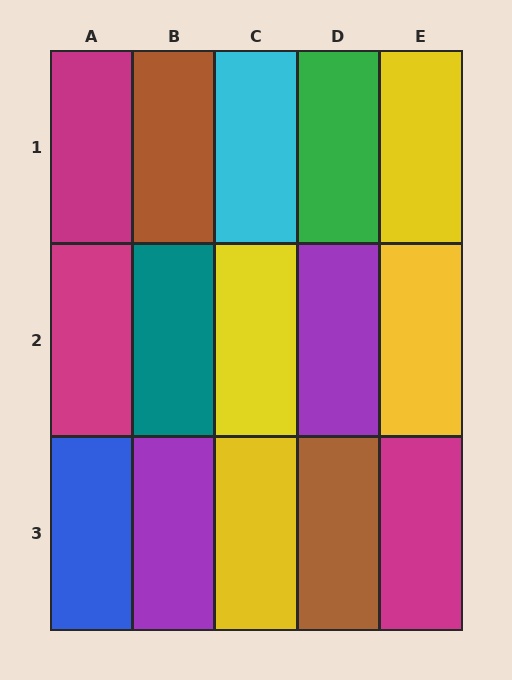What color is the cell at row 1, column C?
Cyan.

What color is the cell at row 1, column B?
Brown.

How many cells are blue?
1 cell is blue.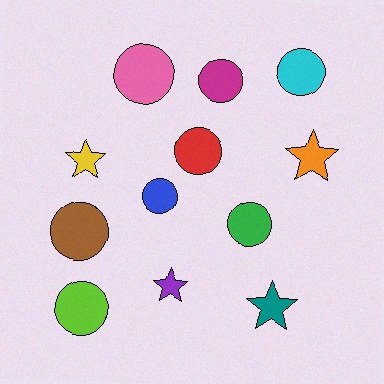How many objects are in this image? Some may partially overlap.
There are 12 objects.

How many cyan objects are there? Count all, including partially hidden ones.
There is 1 cyan object.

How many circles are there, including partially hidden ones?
There are 8 circles.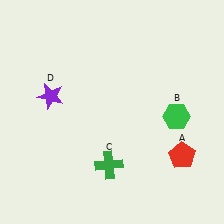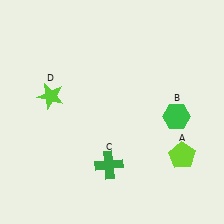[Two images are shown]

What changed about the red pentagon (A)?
In Image 1, A is red. In Image 2, it changed to lime.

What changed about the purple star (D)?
In Image 1, D is purple. In Image 2, it changed to lime.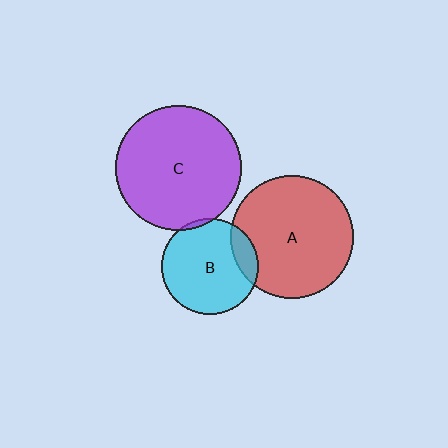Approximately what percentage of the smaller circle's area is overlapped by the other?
Approximately 5%.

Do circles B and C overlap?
Yes.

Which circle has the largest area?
Circle C (purple).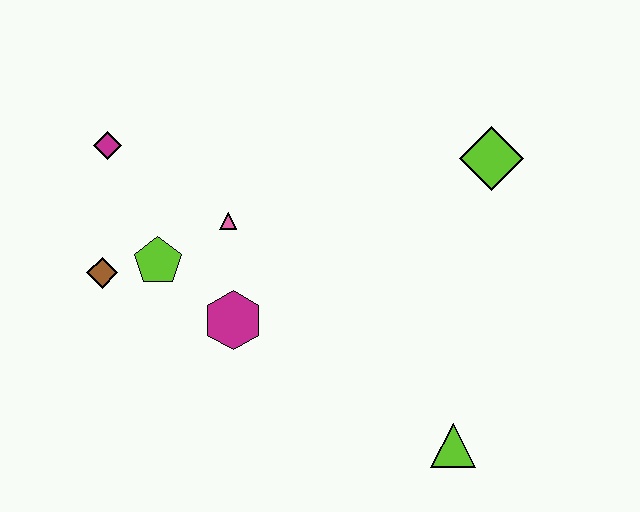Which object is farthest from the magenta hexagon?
The lime diamond is farthest from the magenta hexagon.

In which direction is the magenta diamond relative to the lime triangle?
The magenta diamond is to the left of the lime triangle.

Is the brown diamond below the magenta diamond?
Yes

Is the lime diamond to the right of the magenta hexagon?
Yes